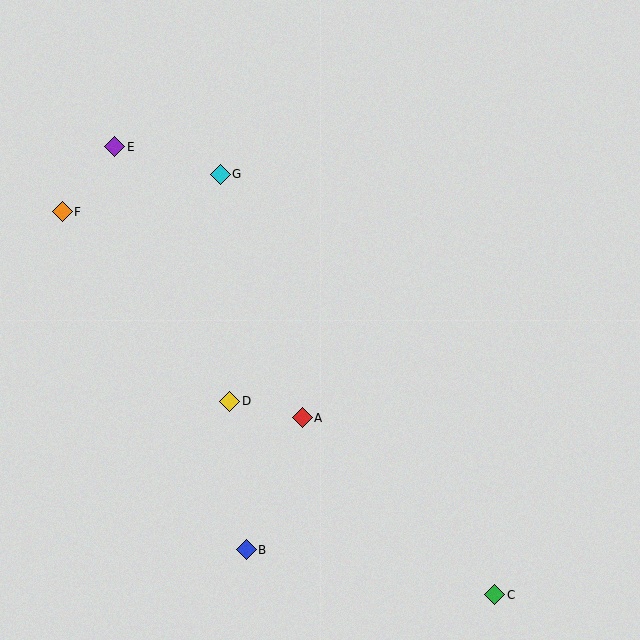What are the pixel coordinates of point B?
Point B is at (246, 550).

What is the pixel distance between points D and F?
The distance between D and F is 253 pixels.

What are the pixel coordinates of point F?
Point F is at (62, 212).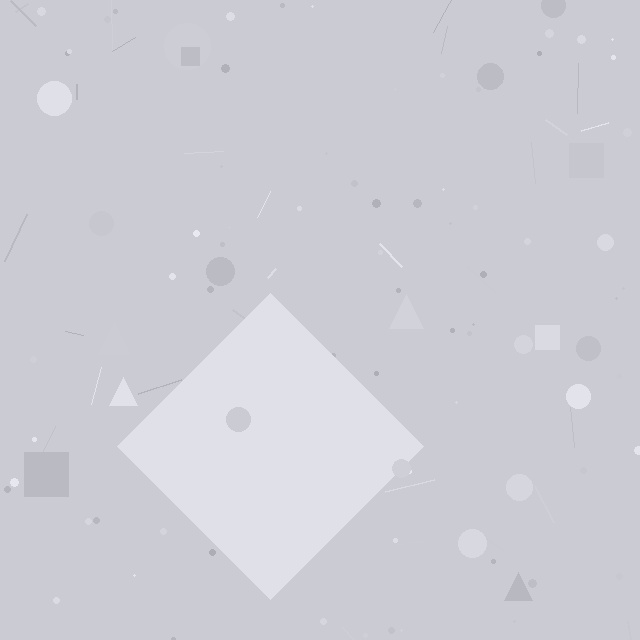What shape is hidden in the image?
A diamond is hidden in the image.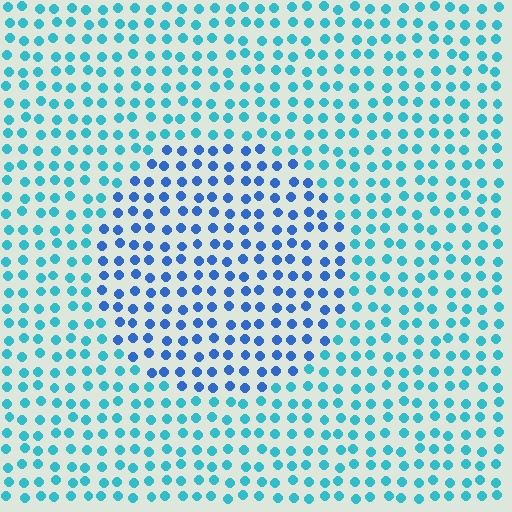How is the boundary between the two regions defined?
The boundary is defined purely by a slight shift in hue (about 34 degrees). Spacing, size, and orientation are identical on both sides.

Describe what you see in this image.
The image is filled with small cyan elements in a uniform arrangement. A circle-shaped region is visible where the elements are tinted to a slightly different hue, forming a subtle color boundary.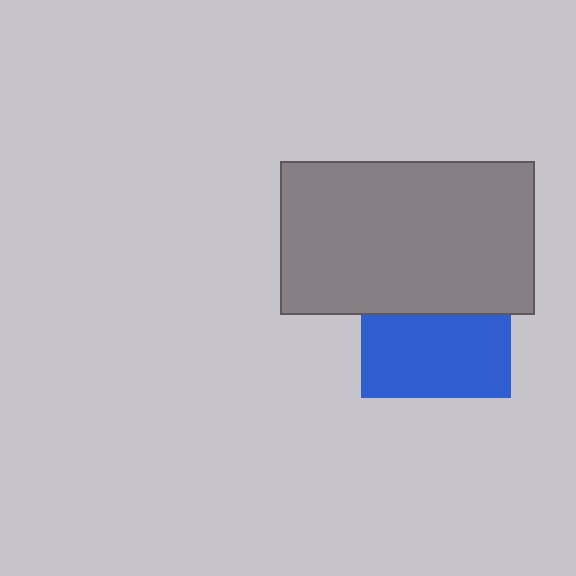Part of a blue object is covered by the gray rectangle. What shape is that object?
It is a square.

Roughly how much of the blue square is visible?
About half of it is visible (roughly 55%).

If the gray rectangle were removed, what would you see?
You would see the complete blue square.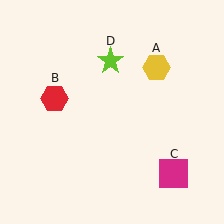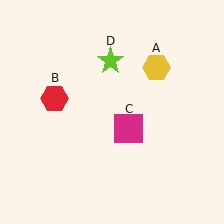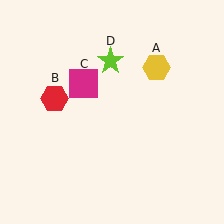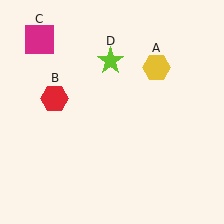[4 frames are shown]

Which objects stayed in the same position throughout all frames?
Yellow hexagon (object A) and red hexagon (object B) and lime star (object D) remained stationary.